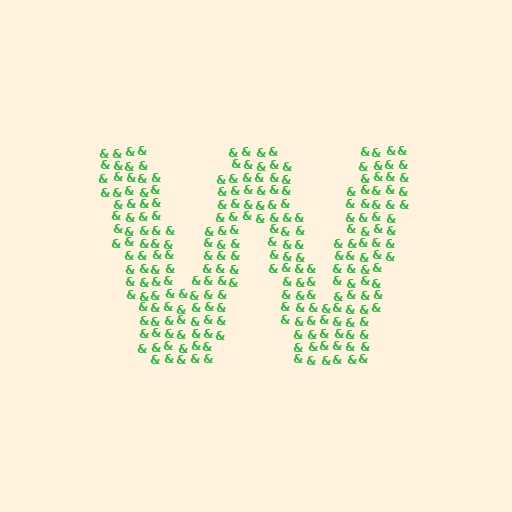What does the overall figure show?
The overall figure shows the letter W.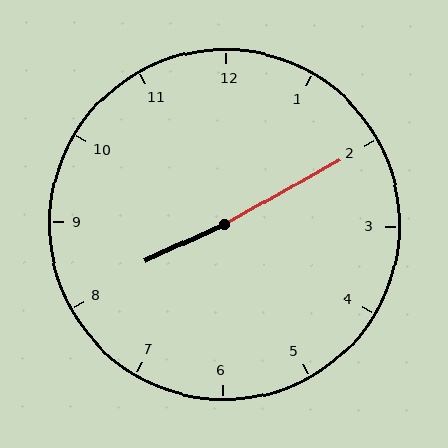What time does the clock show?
8:10.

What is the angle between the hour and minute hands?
Approximately 175 degrees.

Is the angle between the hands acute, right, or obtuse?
It is obtuse.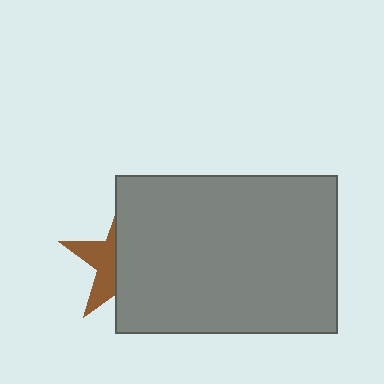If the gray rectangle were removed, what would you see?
You would see the complete brown star.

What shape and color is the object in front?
The object in front is a gray rectangle.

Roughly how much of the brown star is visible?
A small part of it is visible (roughly 38%).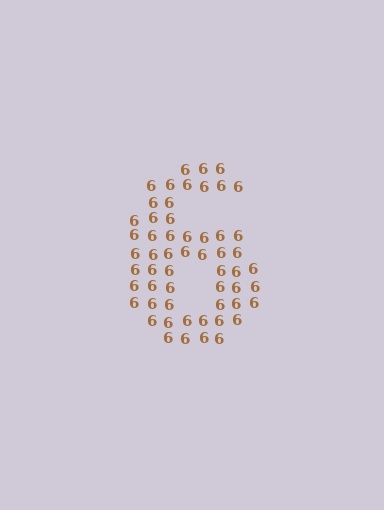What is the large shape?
The large shape is the digit 6.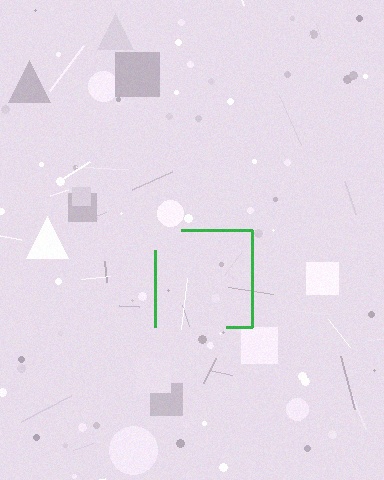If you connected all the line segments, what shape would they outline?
They would outline a square.